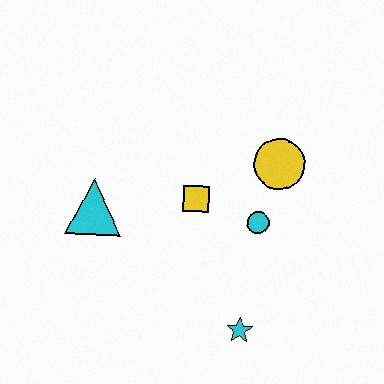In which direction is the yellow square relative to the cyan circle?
The yellow square is to the left of the cyan circle.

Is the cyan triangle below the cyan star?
No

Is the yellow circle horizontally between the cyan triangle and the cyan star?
No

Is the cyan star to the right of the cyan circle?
No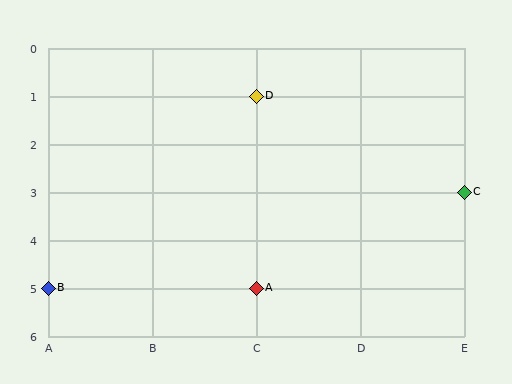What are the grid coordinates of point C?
Point C is at grid coordinates (E, 3).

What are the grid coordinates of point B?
Point B is at grid coordinates (A, 5).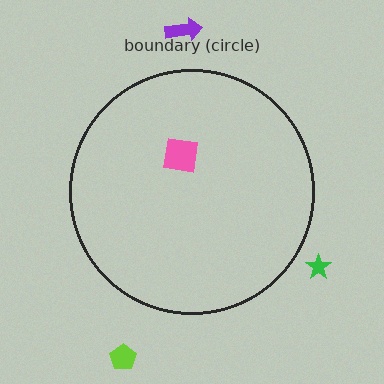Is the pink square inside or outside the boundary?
Inside.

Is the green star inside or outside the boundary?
Outside.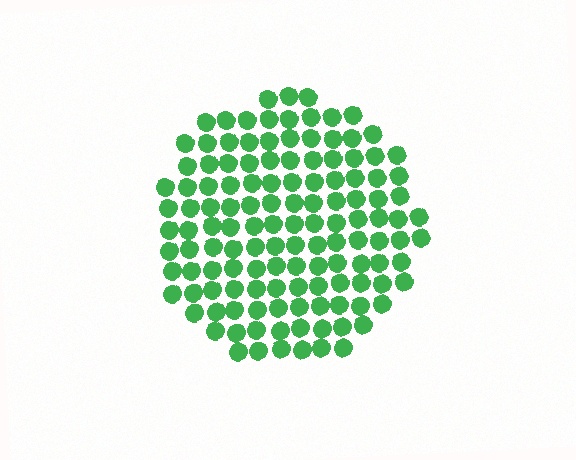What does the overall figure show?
The overall figure shows a circle.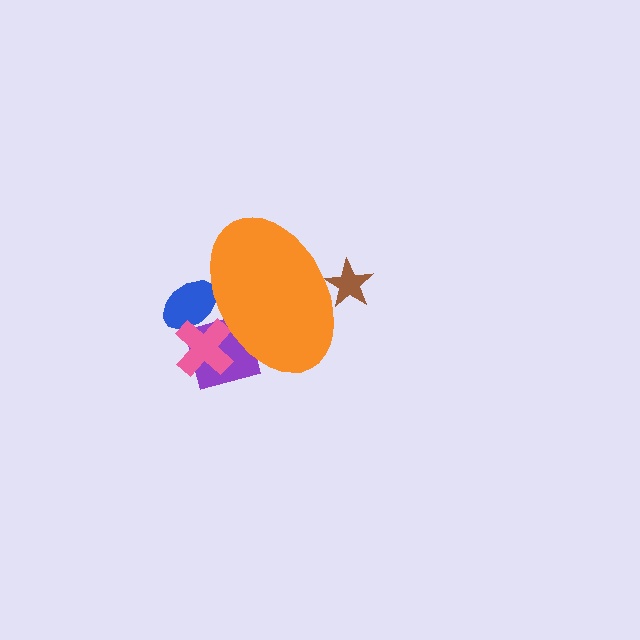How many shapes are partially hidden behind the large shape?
4 shapes are partially hidden.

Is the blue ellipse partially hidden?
Yes, the blue ellipse is partially hidden behind the orange ellipse.